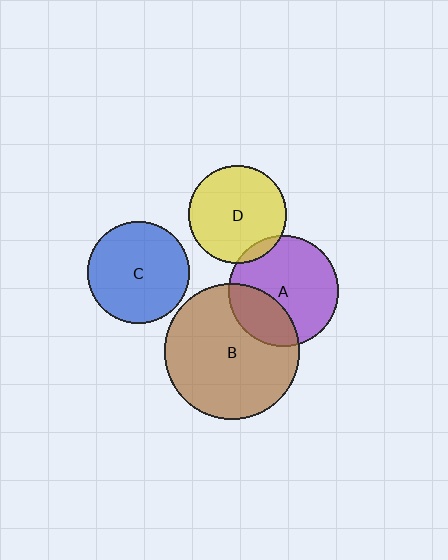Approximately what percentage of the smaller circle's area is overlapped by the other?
Approximately 5%.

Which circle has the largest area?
Circle B (brown).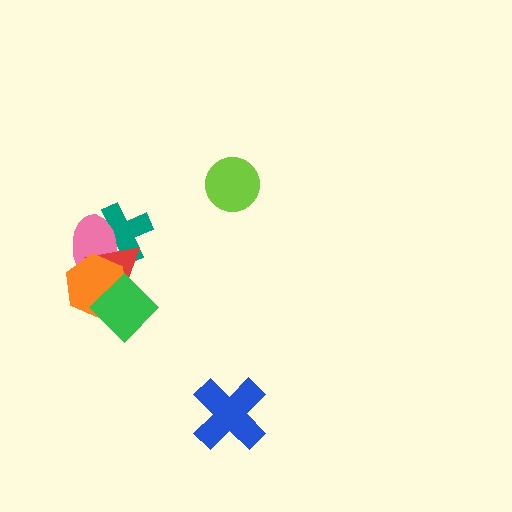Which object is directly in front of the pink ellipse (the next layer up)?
The red triangle is directly in front of the pink ellipse.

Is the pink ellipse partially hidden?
Yes, it is partially covered by another shape.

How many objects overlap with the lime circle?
0 objects overlap with the lime circle.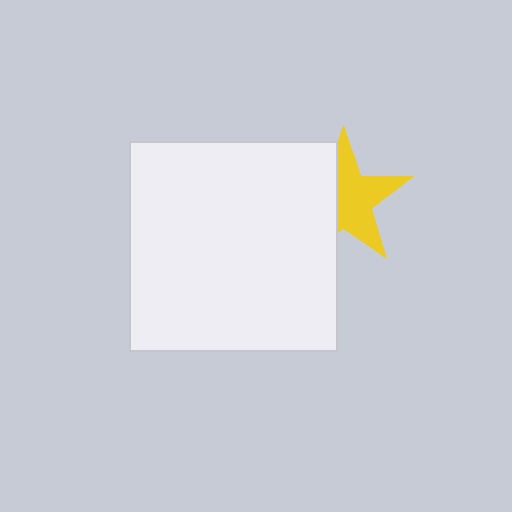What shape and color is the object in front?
The object in front is a white rectangle.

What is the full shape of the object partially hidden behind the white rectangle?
The partially hidden object is a yellow star.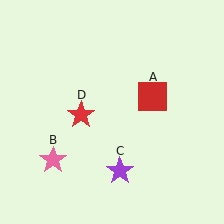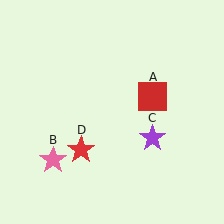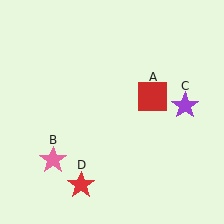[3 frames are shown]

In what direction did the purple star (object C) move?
The purple star (object C) moved up and to the right.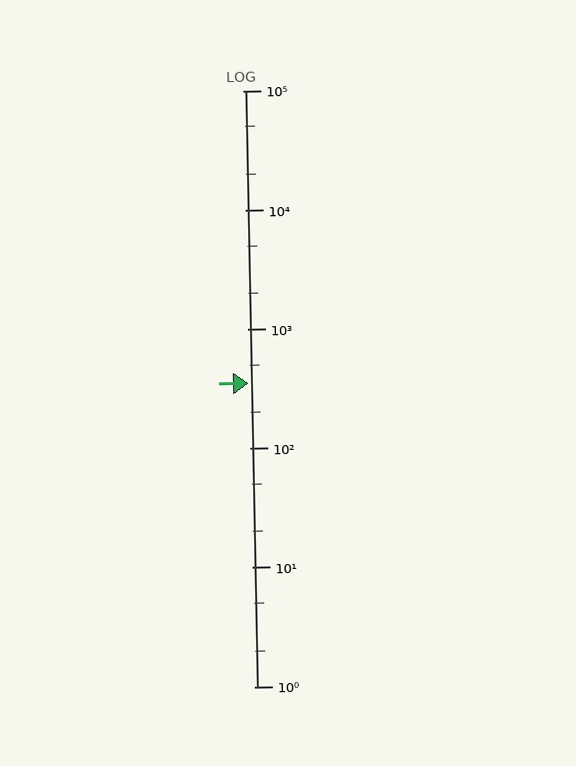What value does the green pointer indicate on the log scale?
The pointer indicates approximately 350.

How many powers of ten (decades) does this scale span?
The scale spans 5 decades, from 1 to 100000.